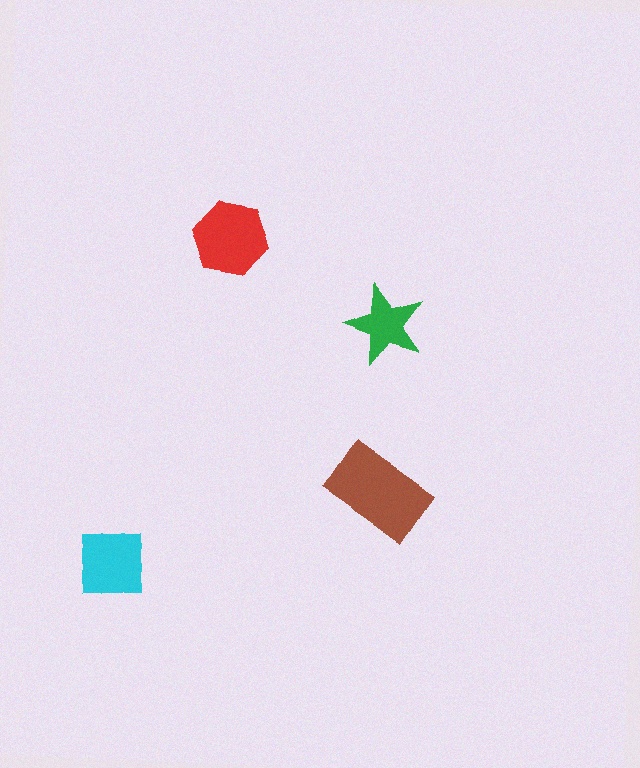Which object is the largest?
The brown rectangle.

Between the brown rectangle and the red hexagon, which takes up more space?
The brown rectangle.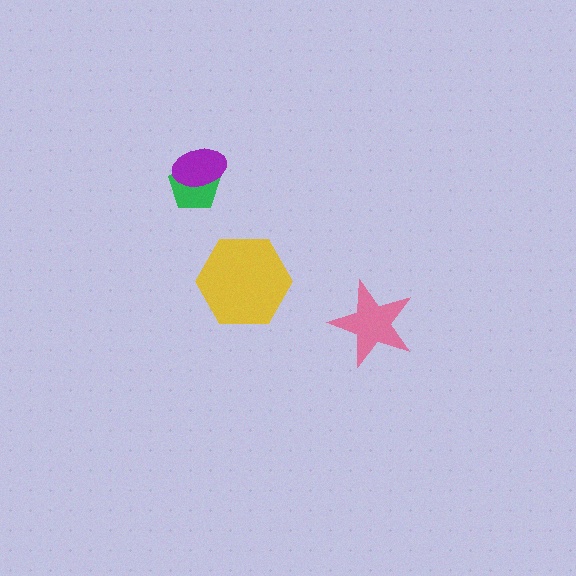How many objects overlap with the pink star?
0 objects overlap with the pink star.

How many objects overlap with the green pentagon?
1 object overlaps with the green pentagon.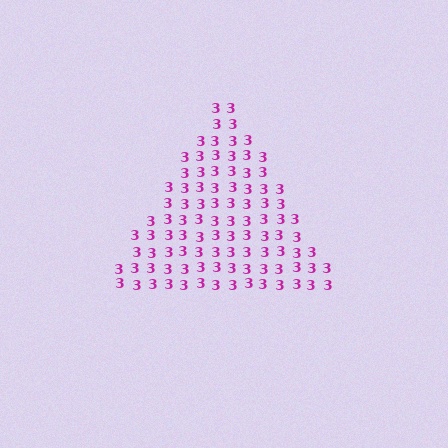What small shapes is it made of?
It is made of small digit 3's.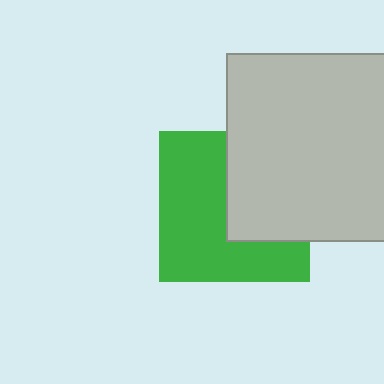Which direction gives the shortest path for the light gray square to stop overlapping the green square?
Moving right gives the shortest separation.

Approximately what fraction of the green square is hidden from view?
Roughly 41% of the green square is hidden behind the light gray square.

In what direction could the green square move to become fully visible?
The green square could move left. That would shift it out from behind the light gray square entirely.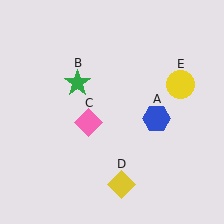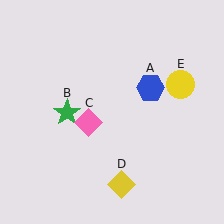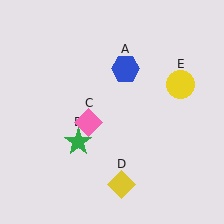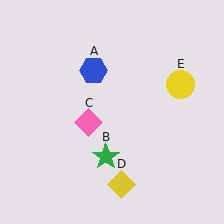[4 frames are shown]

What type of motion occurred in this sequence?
The blue hexagon (object A), green star (object B) rotated counterclockwise around the center of the scene.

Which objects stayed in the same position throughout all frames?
Pink diamond (object C) and yellow diamond (object D) and yellow circle (object E) remained stationary.